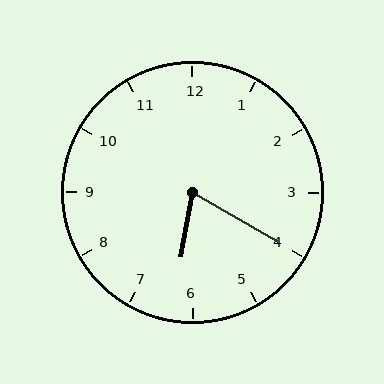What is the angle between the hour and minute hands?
Approximately 70 degrees.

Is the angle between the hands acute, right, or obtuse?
It is acute.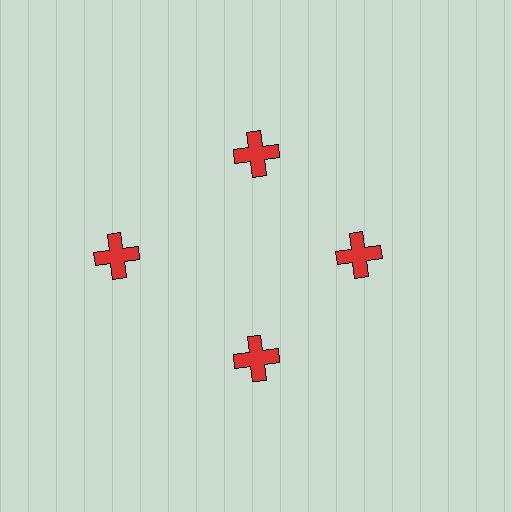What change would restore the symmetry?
The symmetry would be restored by moving it inward, back onto the ring so that all 4 crosses sit at equal angles and equal distance from the center.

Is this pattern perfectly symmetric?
No. The 4 red crosses are arranged in a ring, but one element near the 9 o'clock position is pushed outward from the center, breaking the 4-fold rotational symmetry.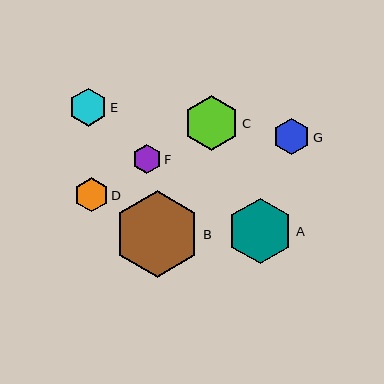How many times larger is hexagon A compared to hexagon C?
Hexagon A is approximately 1.2 times the size of hexagon C.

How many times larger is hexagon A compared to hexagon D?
Hexagon A is approximately 1.9 times the size of hexagon D.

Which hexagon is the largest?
Hexagon B is the largest with a size of approximately 86 pixels.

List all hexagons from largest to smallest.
From largest to smallest: B, A, C, E, G, D, F.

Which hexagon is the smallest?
Hexagon F is the smallest with a size of approximately 29 pixels.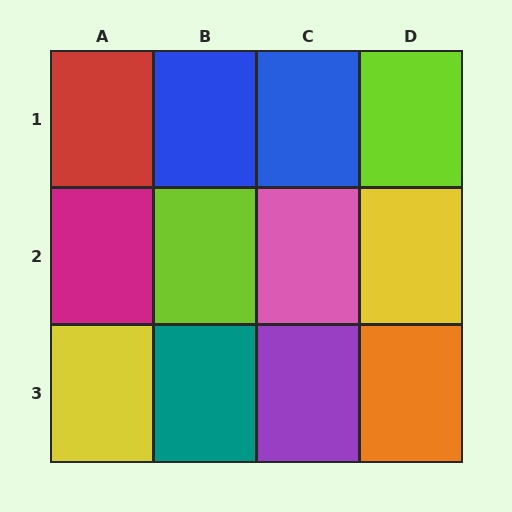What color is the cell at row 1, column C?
Blue.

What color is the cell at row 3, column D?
Orange.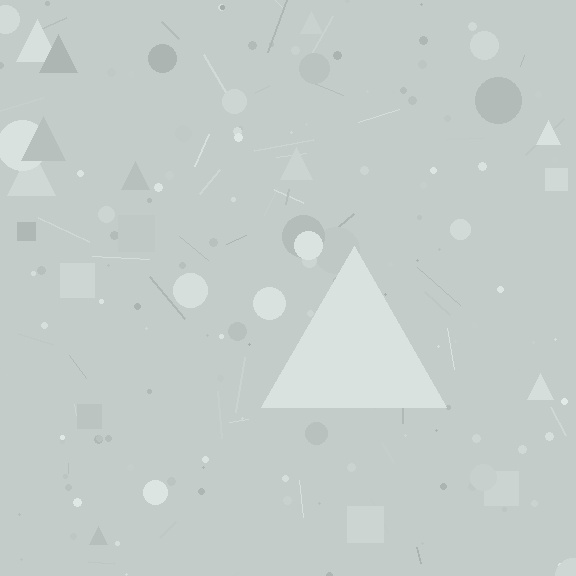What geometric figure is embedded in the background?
A triangle is embedded in the background.